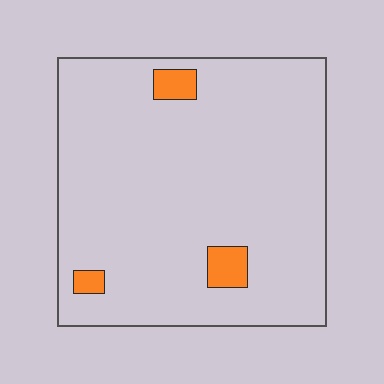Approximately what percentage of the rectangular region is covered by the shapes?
Approximately 5%.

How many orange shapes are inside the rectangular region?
3.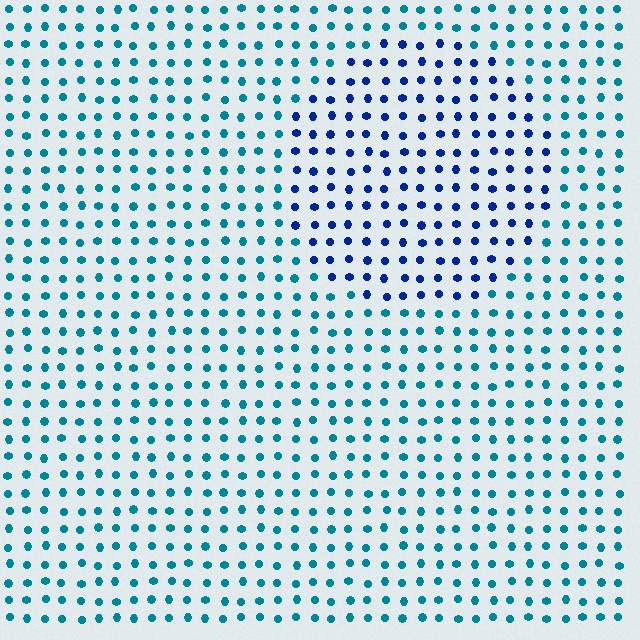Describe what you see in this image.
The image is filled with small teal elements in a uniform arrangement. A circle-shaped region is visible where the elements are tinted to a slightly different hue, forming a subtle color boundary.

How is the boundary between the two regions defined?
The boundary is defined purely by a slight shift in hue (about 39 degrees). Spacing, size, and orientation are identical on both sides.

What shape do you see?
I see a circle.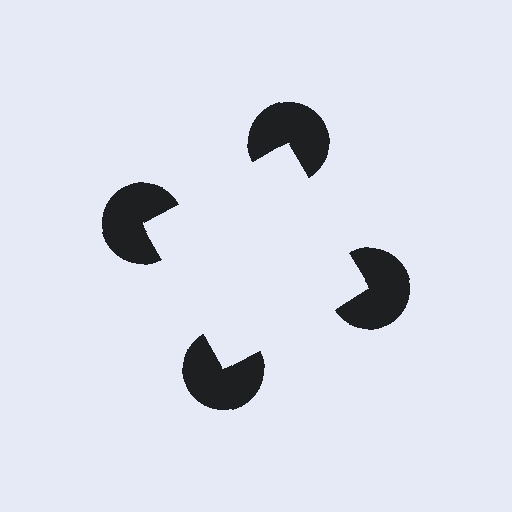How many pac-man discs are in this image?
There are 4 — one at each vertex of the illusory square.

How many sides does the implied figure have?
4 sides.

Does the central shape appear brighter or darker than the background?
It typically appears slightly brighter than the background, even though no actual brightness change is drawn.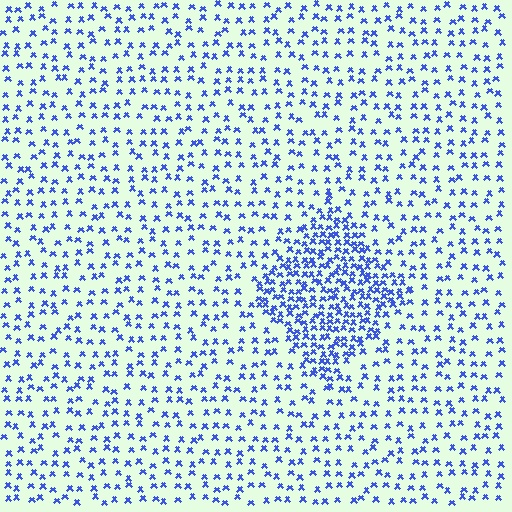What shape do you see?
I see a diamond.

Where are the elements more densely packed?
The elements are more densely packed inside the diamond boundary.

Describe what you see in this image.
The image contains small blue elements arranged at two different densities. A diamond-shaped region is visible where the elements are more densely packed than the surrounding area.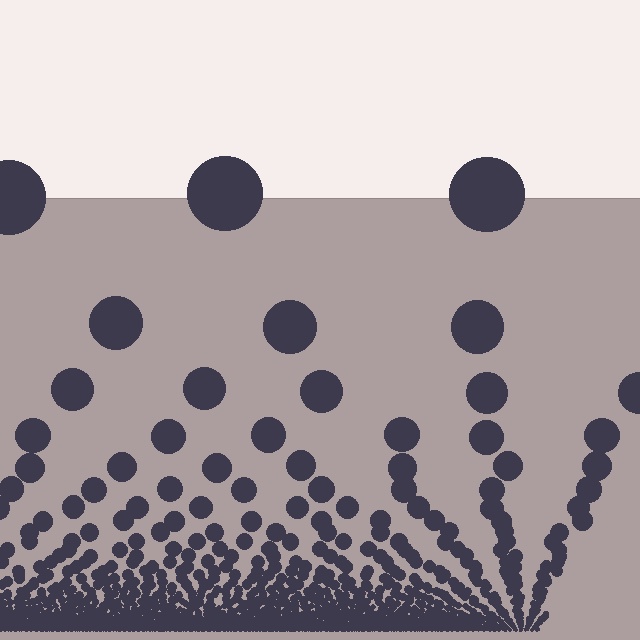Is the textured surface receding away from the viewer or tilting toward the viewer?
The surface appears to tilt toward the viewer. Texture elements get larger and sparser toward the top.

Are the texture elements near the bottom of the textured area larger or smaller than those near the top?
Smaller. The gradient is inverted — elements near the bottom are smaller and denser.